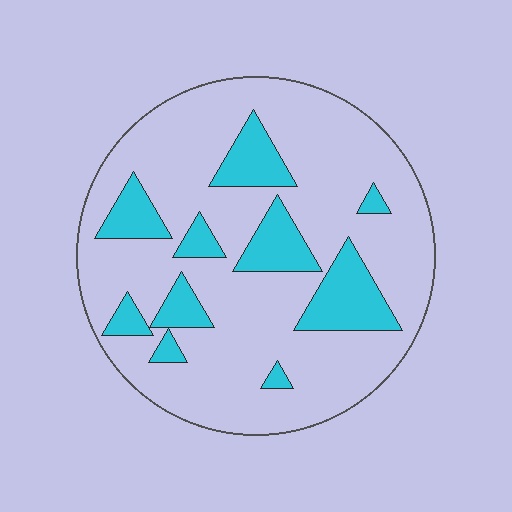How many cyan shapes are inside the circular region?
10.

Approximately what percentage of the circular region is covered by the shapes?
Approximately 20%.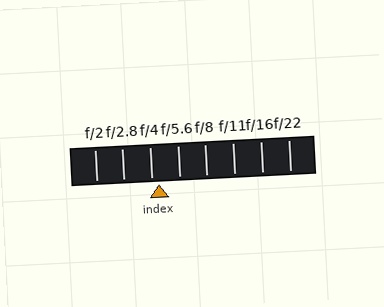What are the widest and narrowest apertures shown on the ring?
The widest aperture shown is f/2 and the narrowest is f/22.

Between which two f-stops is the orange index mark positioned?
The index mark is between f/4 and f/5.6.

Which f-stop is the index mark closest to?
The index mark is closest to f/4.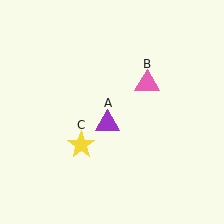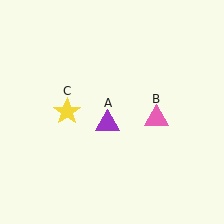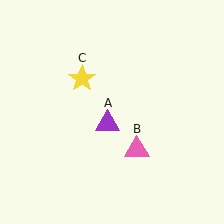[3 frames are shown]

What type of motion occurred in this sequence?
The pink triangle (object B), yellow star (object C) rotated clockwise around the center of the scene.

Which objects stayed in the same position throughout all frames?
Purple triangle (object A) remained stationary.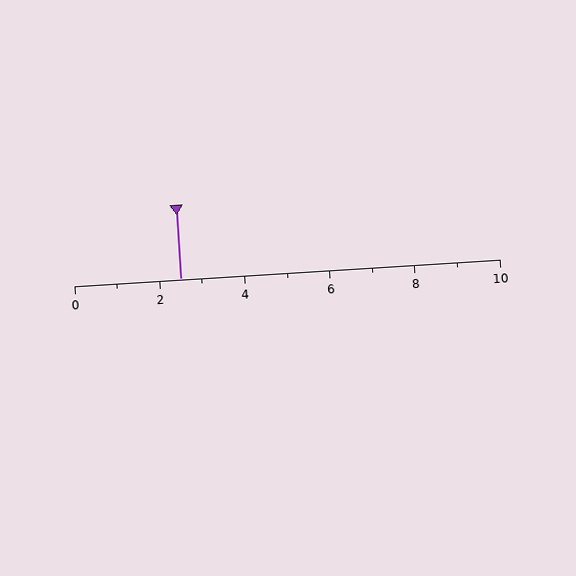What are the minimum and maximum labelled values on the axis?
The axis runs from 0 to 10.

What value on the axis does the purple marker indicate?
The marker indicates approximately 2.5.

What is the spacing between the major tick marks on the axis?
The major ticks are spaced 2 apart.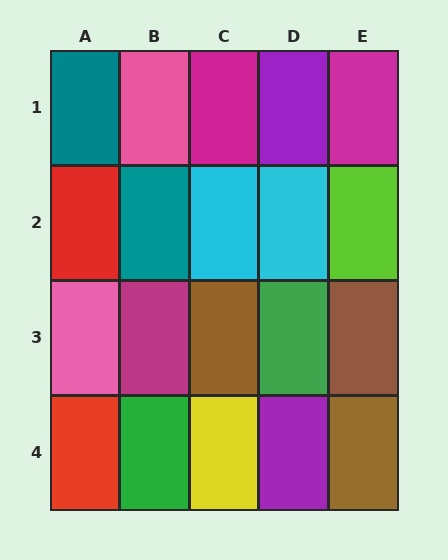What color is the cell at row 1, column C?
Magenta.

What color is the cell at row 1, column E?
Magenta.